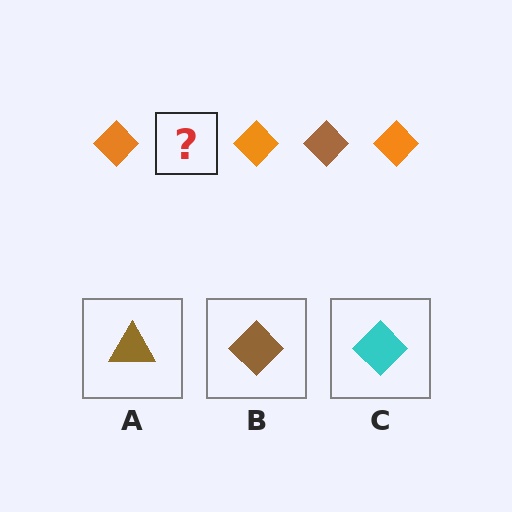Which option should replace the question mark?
Option B.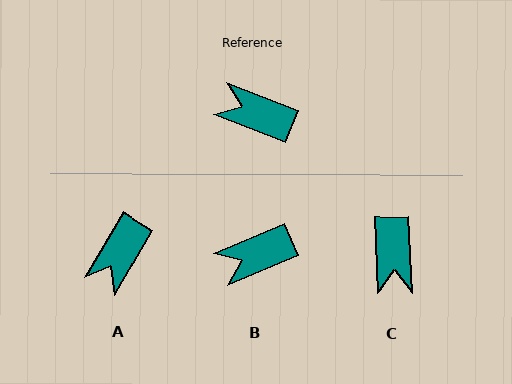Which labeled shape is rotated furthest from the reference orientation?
C, about 114 degrees away.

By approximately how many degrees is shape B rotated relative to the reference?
Approximately 44 degrees counter-clockwise.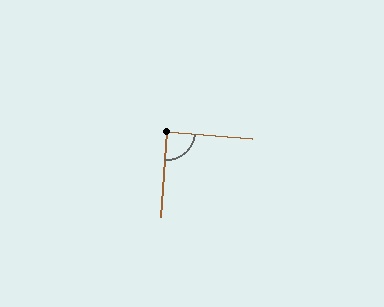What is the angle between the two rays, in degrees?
Approximately 90 degrees.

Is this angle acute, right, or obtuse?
It is approximately a right angle.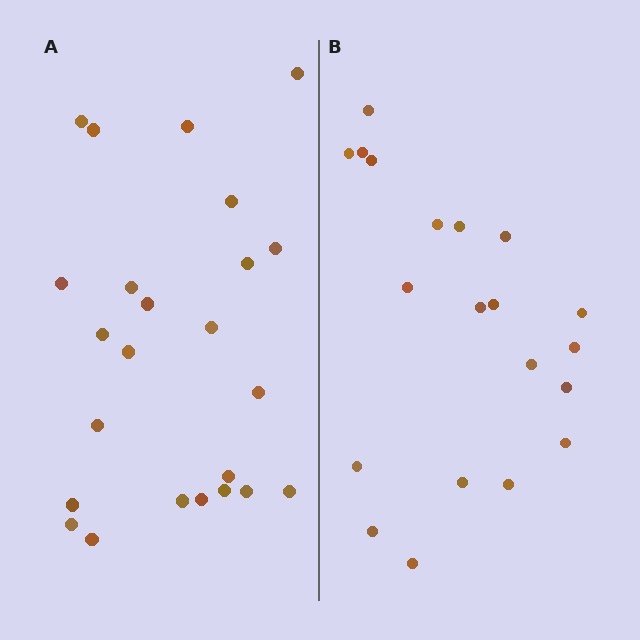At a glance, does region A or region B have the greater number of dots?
Region A (the left region) has more dots.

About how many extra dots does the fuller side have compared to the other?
Region A has about 4 more dots than region B.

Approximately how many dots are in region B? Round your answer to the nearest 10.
About 20 dots.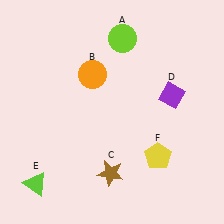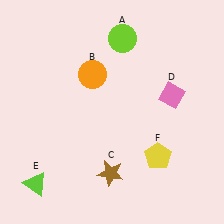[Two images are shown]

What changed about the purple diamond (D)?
In Image 1, D is purple. In Image 2, it changed to pink.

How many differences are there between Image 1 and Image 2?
There is 1 difference between the two images.